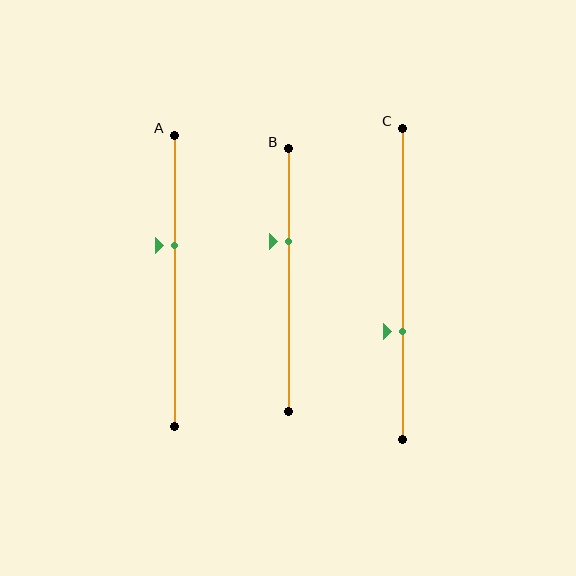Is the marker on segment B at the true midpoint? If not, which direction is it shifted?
No, the marker on segment B is shifted upward by about 15% of the segment length.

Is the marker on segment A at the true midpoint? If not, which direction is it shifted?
No, the marker on segment A is shifted upward by about 12% of the segment length.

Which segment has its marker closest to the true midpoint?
Segment A has its marker closest to the true midpoint.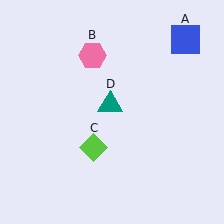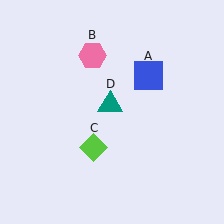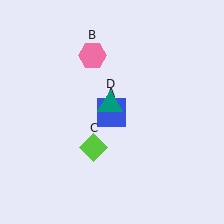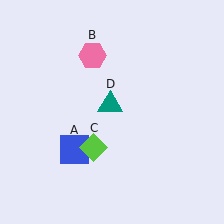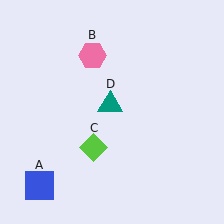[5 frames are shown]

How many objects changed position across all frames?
1 object changed position: blue square (object A).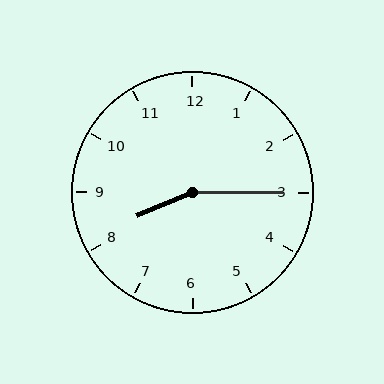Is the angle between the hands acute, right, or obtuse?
It is obtuse.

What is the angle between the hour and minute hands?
Approximately 158 degrees.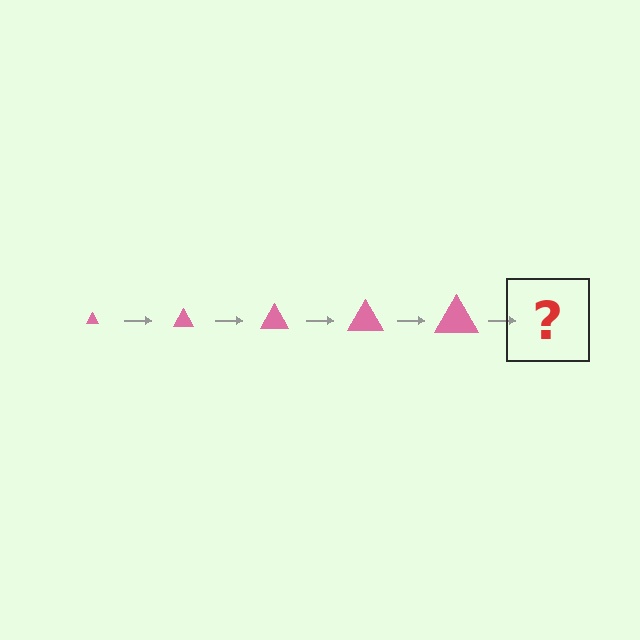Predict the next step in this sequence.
The next step is a pink triangle, larger than the previous one.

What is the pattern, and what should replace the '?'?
The pattern is that the triangle gets progressively larger each step. The '?' should be a pink triangle, larger than the previous one.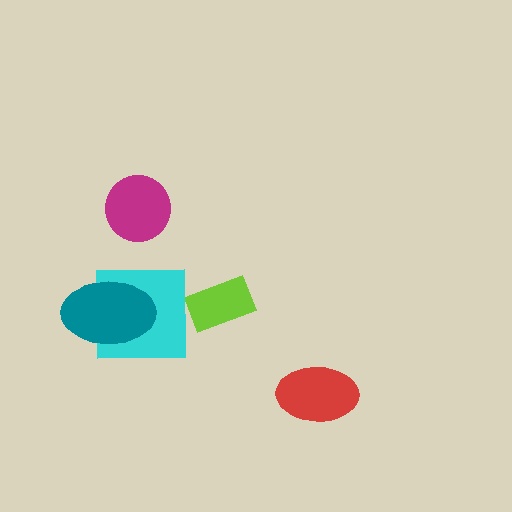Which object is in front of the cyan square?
The teal ellipse is in front of the cyan square.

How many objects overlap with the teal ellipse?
1 object overlaps with the teal ellipse.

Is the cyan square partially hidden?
Yes, it is partially covered by another shape.